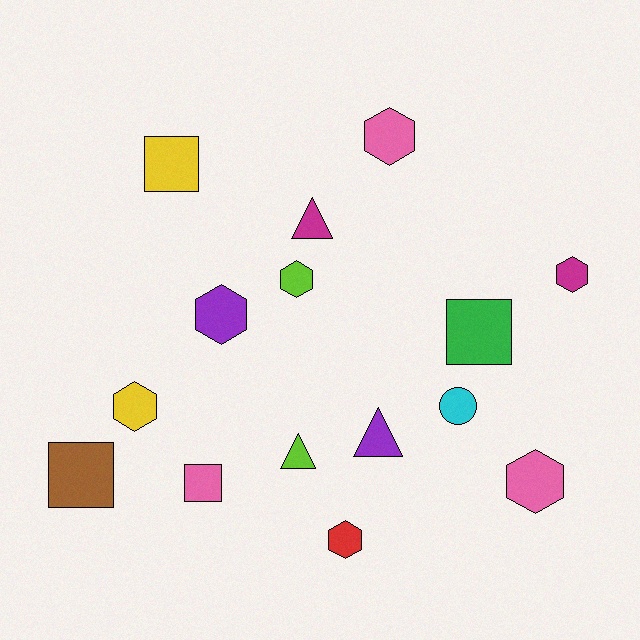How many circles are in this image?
There is 1 circle.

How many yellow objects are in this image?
There are 2 yellow objects.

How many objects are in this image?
There are 15 objects.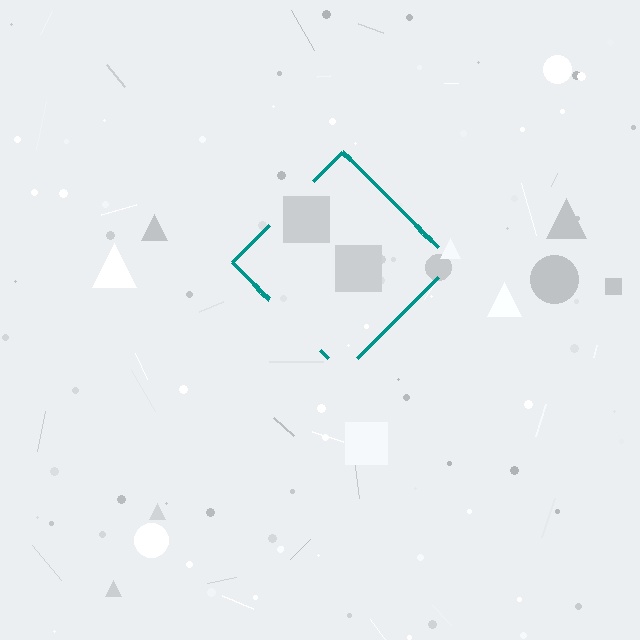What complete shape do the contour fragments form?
The contour fragments form a diamond.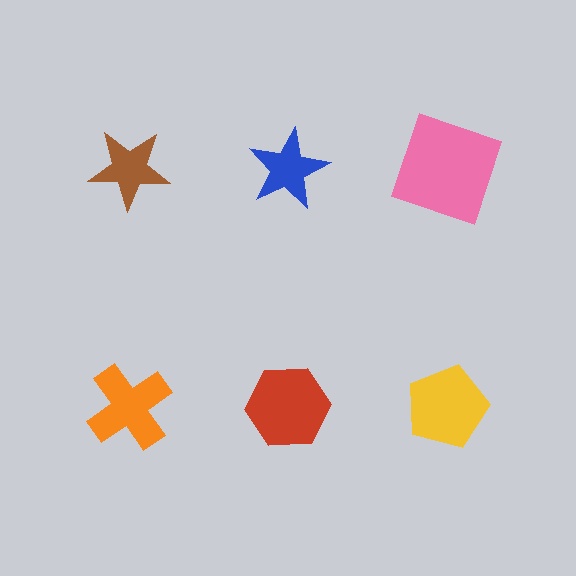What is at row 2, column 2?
A red hexagon.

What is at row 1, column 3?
A pink square.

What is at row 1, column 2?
A blue star.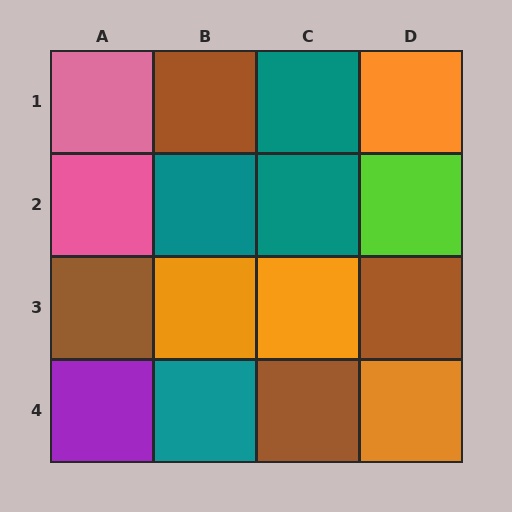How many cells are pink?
2 cells are pink.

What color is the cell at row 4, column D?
Orange.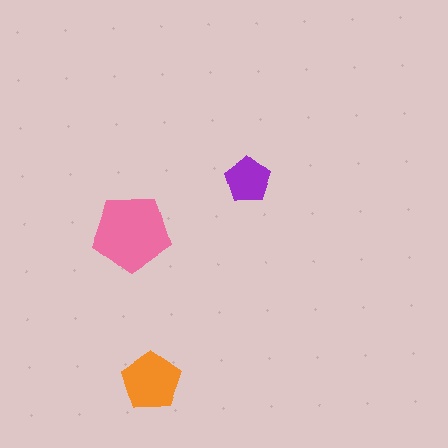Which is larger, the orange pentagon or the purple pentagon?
The orange one.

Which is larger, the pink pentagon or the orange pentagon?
The pink one.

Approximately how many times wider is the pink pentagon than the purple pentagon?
About 1.5 times wider.